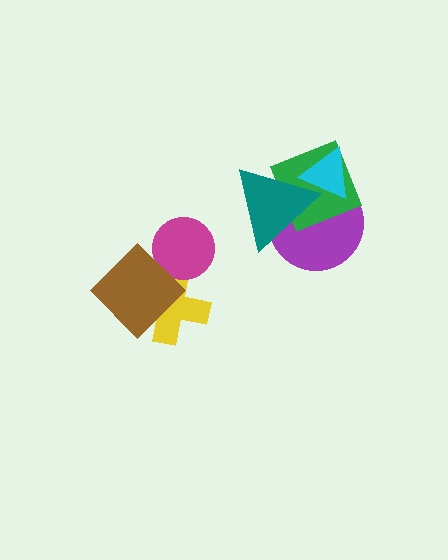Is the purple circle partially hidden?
Yes, it is partially covered by another shape.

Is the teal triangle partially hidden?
Yes, it is partially covered by another shape.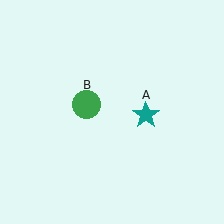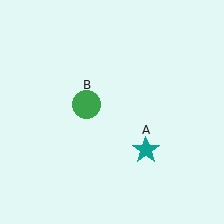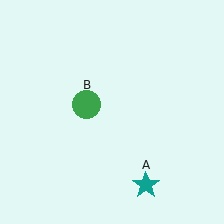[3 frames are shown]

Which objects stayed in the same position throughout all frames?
Green circle (object B) remained stationary.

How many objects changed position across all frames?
1 object changed position: teal star (object A).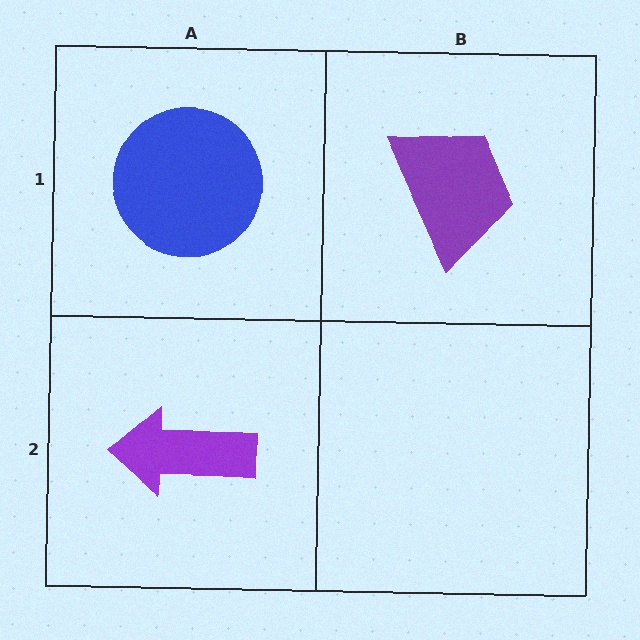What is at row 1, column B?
A purple trapezoid.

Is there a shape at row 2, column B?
No, that cell is empty.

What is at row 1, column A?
A blue circle.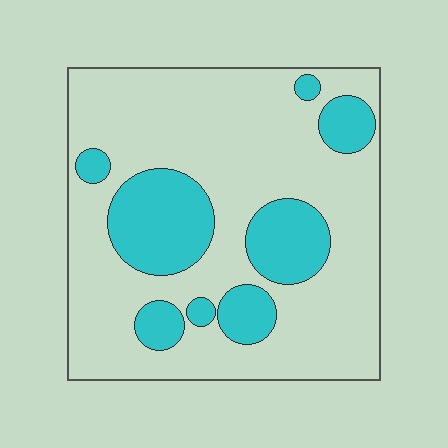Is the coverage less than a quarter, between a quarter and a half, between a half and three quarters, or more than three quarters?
Between a quarter and a half.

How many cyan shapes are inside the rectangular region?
8.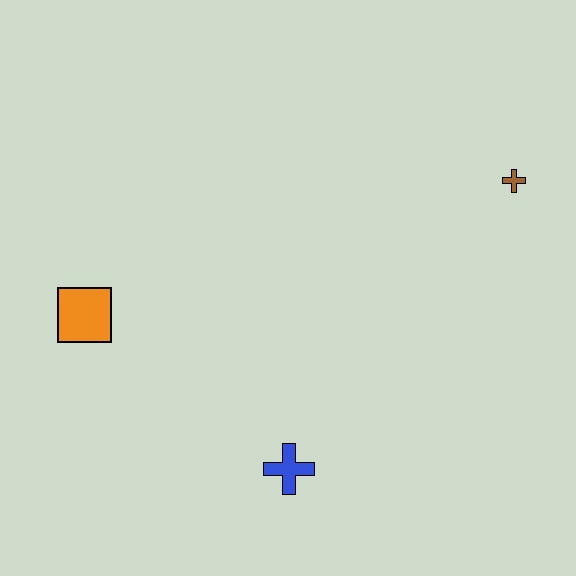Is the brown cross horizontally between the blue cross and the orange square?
No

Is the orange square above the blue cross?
Yes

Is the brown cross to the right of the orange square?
Yes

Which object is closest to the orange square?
The blue cross is closest to the orange square.